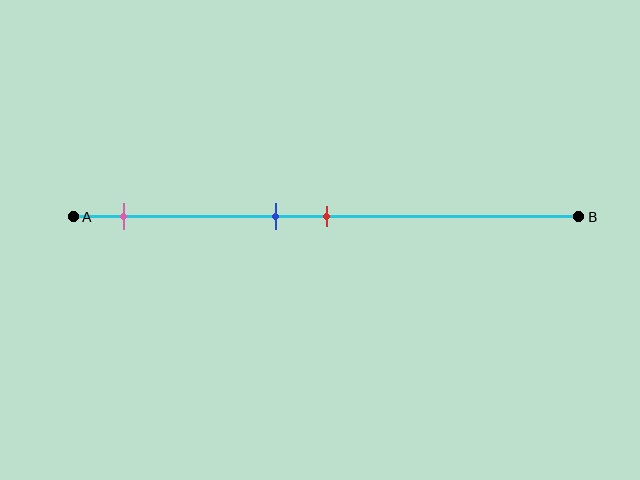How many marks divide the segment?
There are 3 marks dividing the segment.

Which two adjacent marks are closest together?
The blue and red marks are the closest adjacent pair.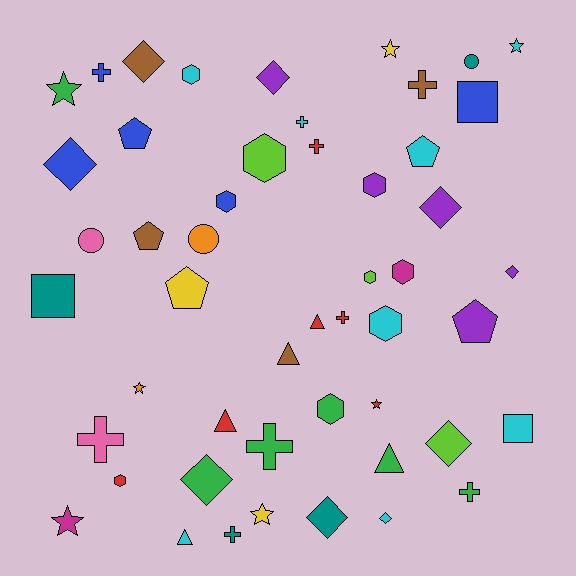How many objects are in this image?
There are 50 objects.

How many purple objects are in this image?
There are 5 purple objects.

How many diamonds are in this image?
There are 9 diamonds.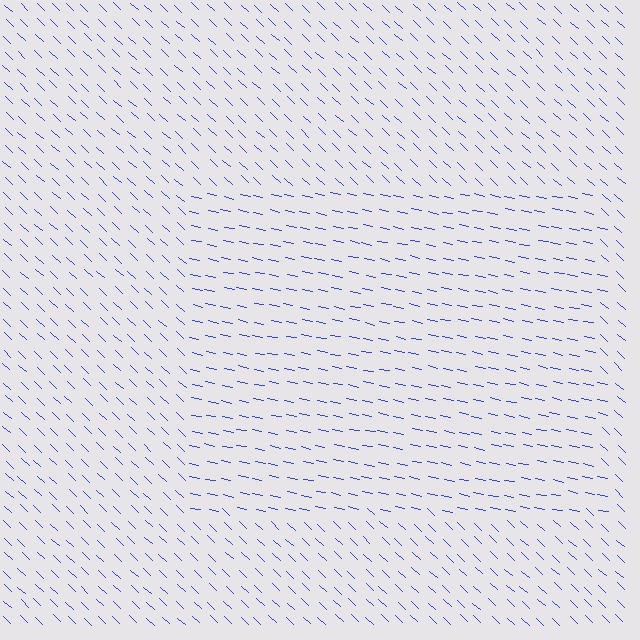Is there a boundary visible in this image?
Yes, there is a texture boundary formed by a change in line orientation.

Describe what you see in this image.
The image is filled with small blue line segments. A rectangle region in the image has lines oriented differently from the surrounding lines, creating a visible texture boundary.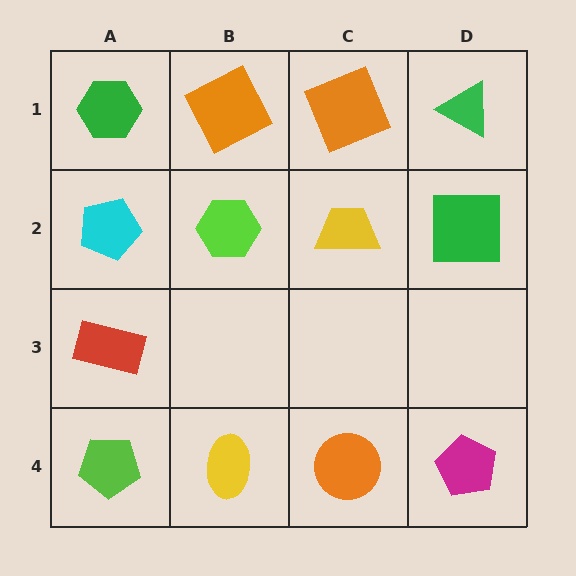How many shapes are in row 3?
1 shape.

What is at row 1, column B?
An orange square.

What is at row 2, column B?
A lime hexagon.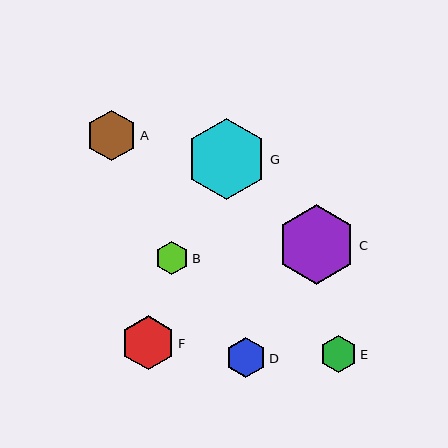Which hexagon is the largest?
Hexagon G is the largest with a size of approximately 81 pixels.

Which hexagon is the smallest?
Hexagon B is the smallest with a size of approximately 34 pixels.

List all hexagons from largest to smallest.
From largest to smallest: G, C, F, A, D, E, B.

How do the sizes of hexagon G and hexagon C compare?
Hexagon G and hexagon C are approximately the same size.